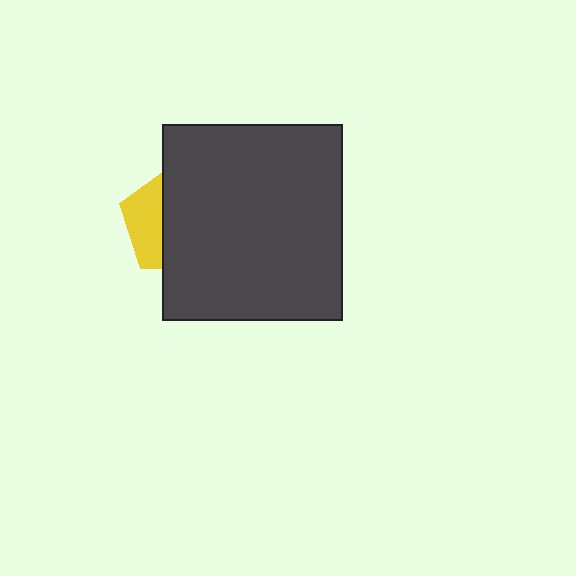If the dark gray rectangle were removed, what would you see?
You would see the complete yellow pentagon.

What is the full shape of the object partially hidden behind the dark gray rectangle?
The partially hidden object is a yellow pentagon.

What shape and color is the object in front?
The object in front is a dark gray rectangle.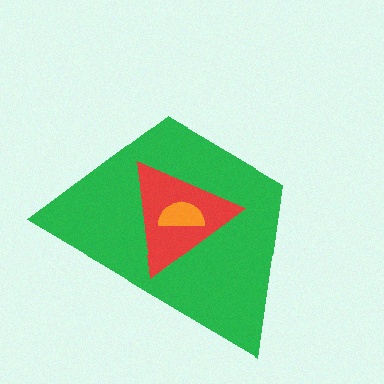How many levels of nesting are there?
3.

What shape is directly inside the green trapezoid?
The red triangle.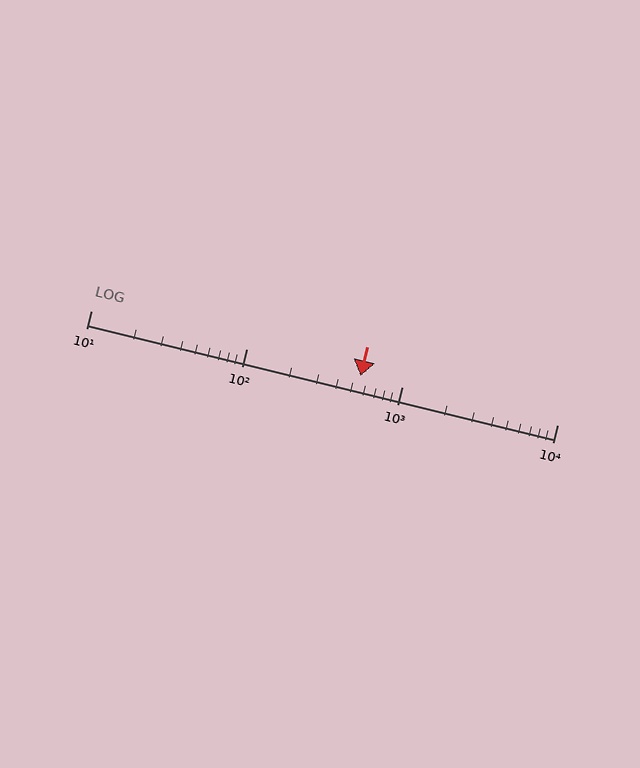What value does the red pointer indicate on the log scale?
The pointer indicates approximately 540.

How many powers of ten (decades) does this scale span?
The scale spans 3 decades, from 10 to 10000.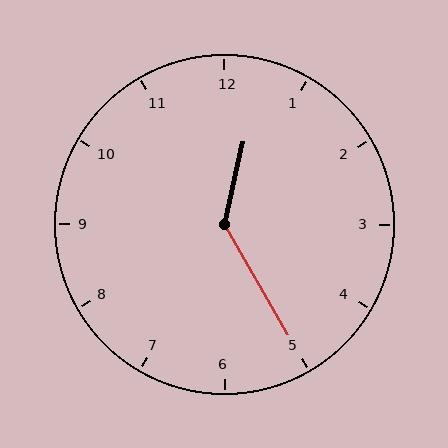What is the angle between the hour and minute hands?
Approximately 138 degrees.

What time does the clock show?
12:25.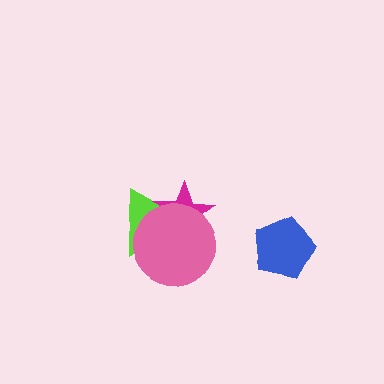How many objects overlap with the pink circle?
2 objects overlap with the pink circle.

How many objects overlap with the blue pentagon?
0 objects overlap with the blue pentagon.